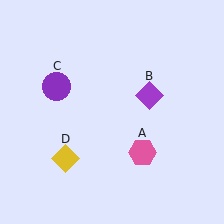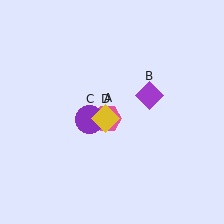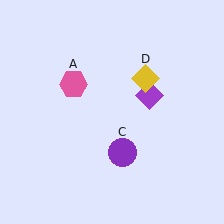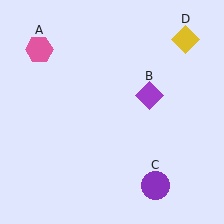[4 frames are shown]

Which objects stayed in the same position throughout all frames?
Purple diamond (object B) remained stationary.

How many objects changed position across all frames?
3 objects changed position: pink hexagon (object A), purple circle (object C), yellow diamond (object D).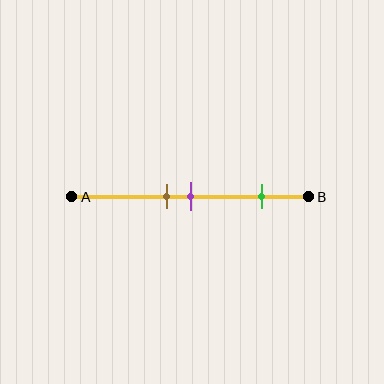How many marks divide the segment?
There are 3 marks dividing the segment.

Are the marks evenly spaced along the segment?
No, the marks are not evenly spaced.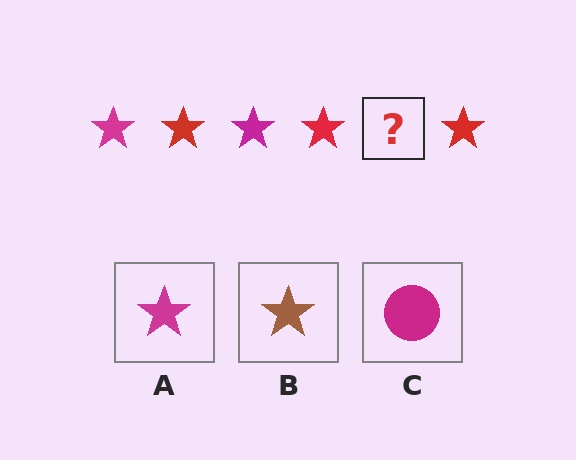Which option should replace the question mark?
Option A.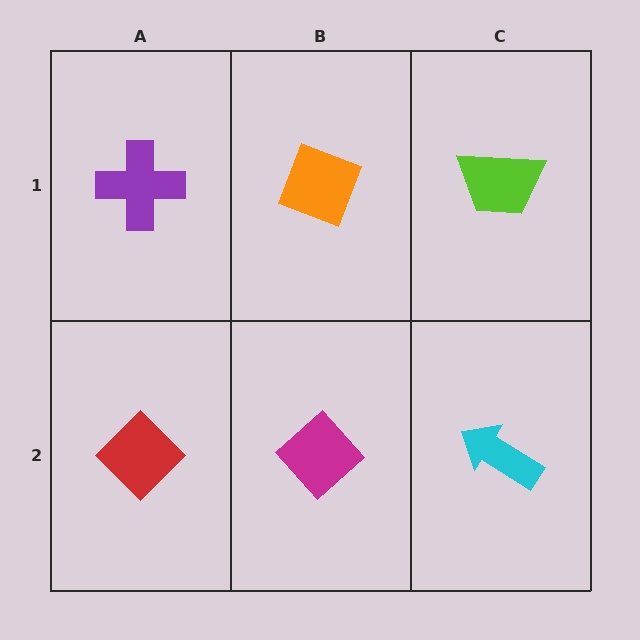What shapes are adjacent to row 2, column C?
A lime trapezoid (row 1, column C), a magenta diamond (row 2, column B).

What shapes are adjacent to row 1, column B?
A magenta diamond (row 2, column B), a purple cross (row 1, column A), a lime trapezoid (row 1, column C).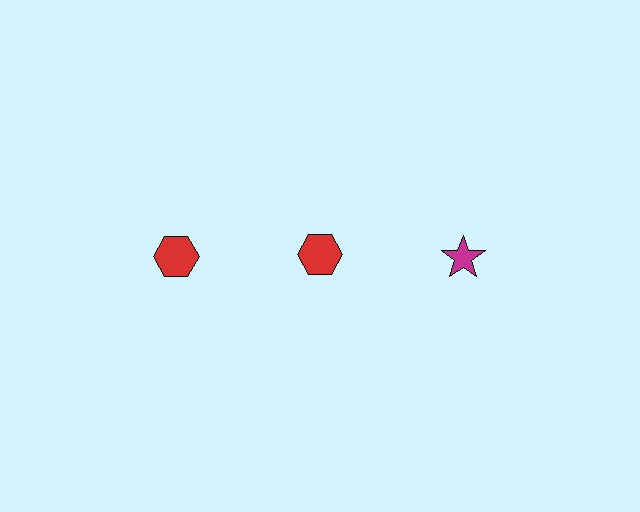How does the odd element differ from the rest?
It differs in both color (magenta instead of red) and shape (star instead of hexagon).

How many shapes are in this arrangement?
There are 3 shapes arranged in a grid pattern.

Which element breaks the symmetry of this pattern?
The magenta star in the top row, center column breaks the symmetry. All other shapes are red hexagons.